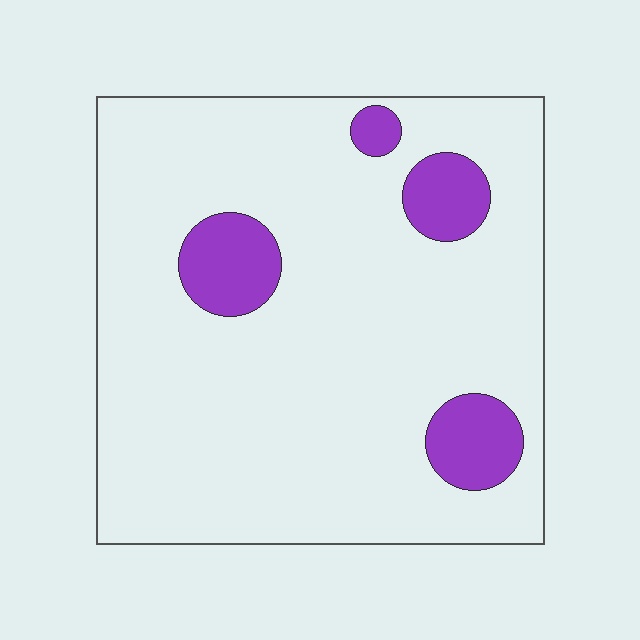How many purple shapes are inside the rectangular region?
4.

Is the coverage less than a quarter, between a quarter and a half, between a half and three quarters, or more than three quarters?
Less than a quarter.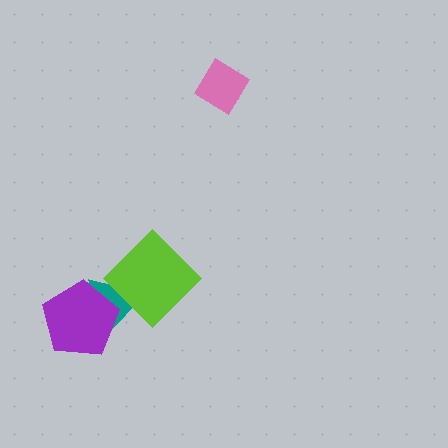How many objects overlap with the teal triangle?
2 objects overlap with the teal triangle.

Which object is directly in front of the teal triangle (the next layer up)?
The purple pentagon is directly in front of the teal triangle.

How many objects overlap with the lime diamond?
1 object overlaps with the lime diamond.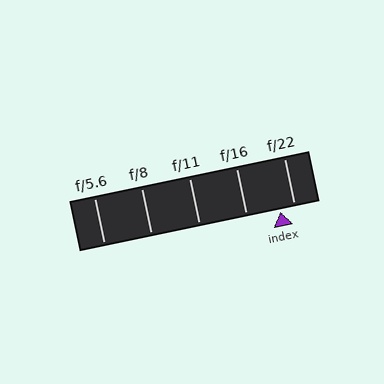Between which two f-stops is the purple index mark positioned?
The index mark is between f/16 and f/22.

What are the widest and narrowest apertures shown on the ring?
The widest aperture shown is f/5.6 and the narrowest is f/22.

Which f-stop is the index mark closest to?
The index mark is closest to f/22.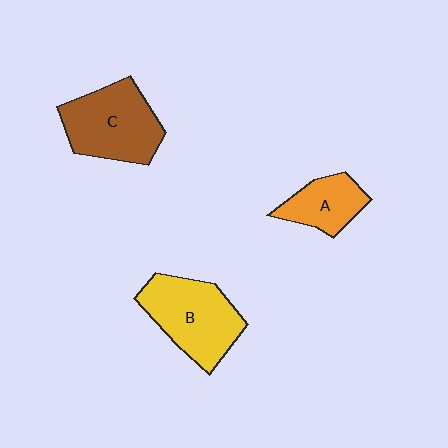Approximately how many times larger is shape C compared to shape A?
Approximately 1.7 times.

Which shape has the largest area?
Shape B (yellow).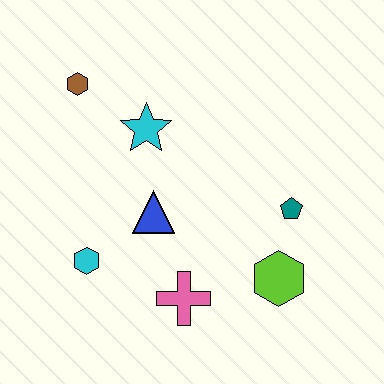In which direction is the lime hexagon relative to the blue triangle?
The lime hexagon is to the right of the blue triangle.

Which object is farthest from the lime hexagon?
The brown hexagon is farthest from the lime hexagon.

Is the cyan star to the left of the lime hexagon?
Yes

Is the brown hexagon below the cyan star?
No